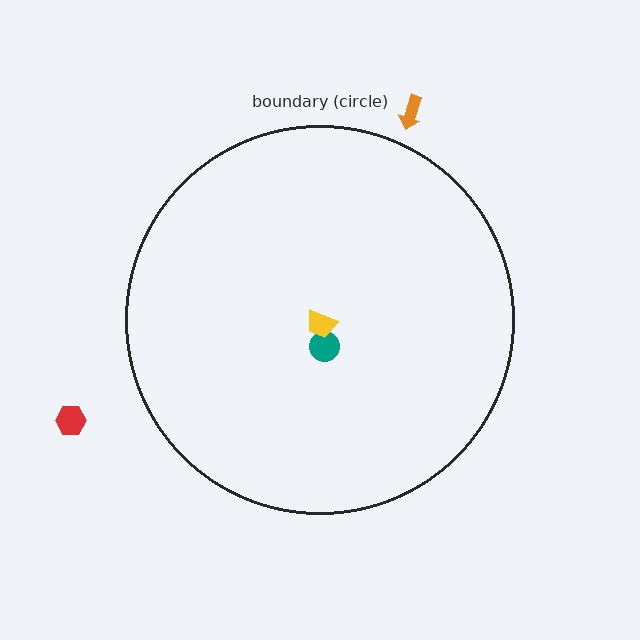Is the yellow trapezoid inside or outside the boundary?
Inside.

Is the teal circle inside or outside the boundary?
Inside.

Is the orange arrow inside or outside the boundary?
Outside.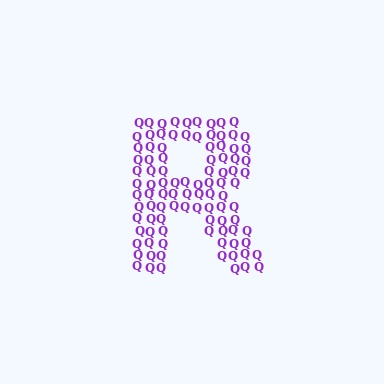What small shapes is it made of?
It is made of small letter Q's.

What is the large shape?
The large shape is the letter R.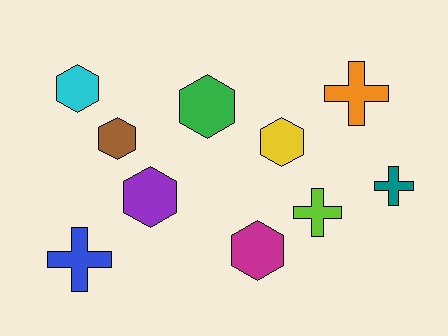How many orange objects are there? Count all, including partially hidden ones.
There is 1 orange object.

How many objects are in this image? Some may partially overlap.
There are 10 objects.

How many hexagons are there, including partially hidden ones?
There are 6 hexagons.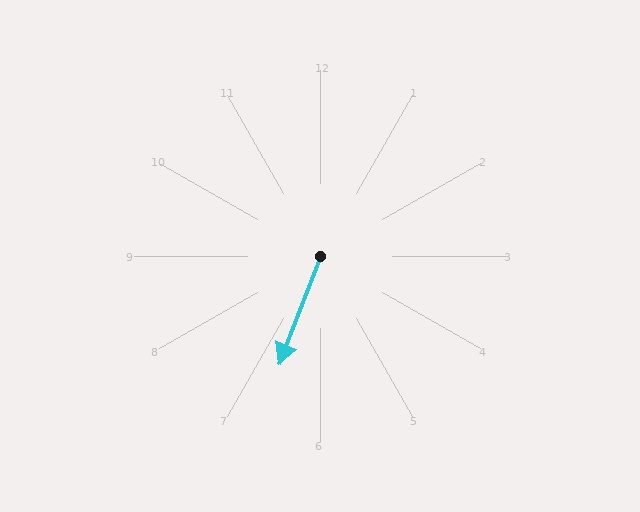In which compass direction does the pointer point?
South.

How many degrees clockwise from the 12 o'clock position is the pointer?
Approximately 201 degrees.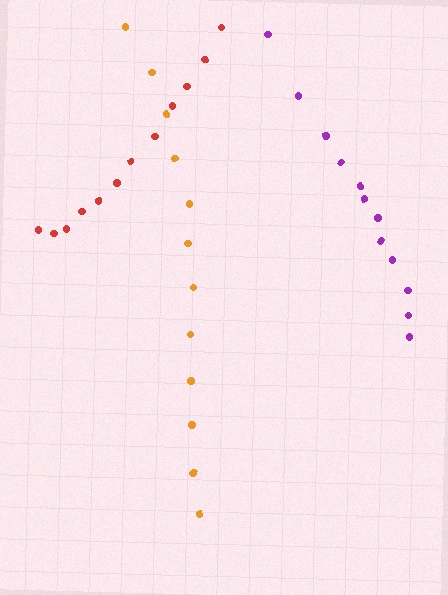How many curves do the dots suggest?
There are 3 distinct paths.